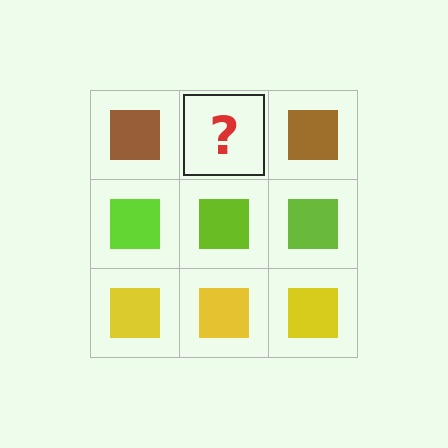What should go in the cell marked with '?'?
The missing cell should contain a brown square.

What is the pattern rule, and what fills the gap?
The rule is that each row has a consistent color. The gap should be filled with a brown square.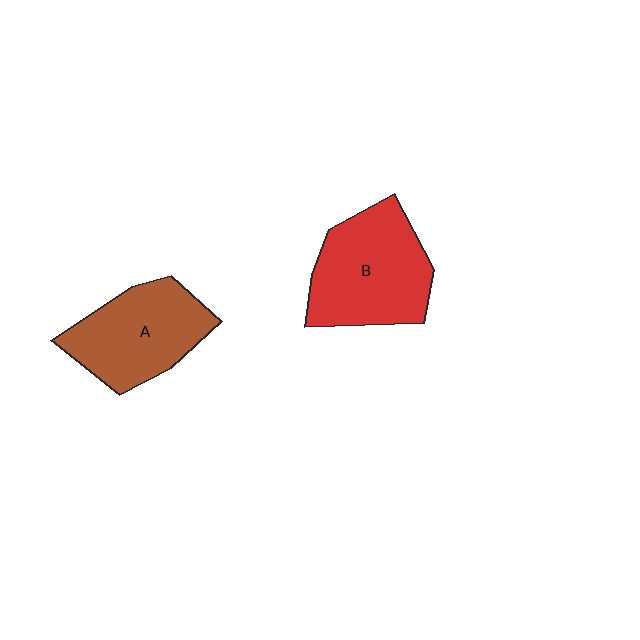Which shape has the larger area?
Shape B (red).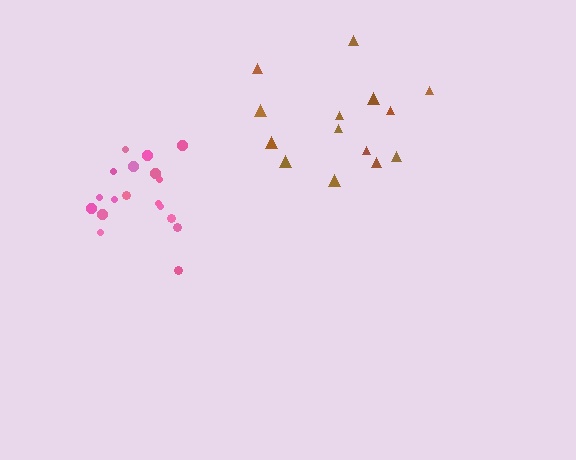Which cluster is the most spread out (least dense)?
Brown.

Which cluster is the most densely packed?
Pink.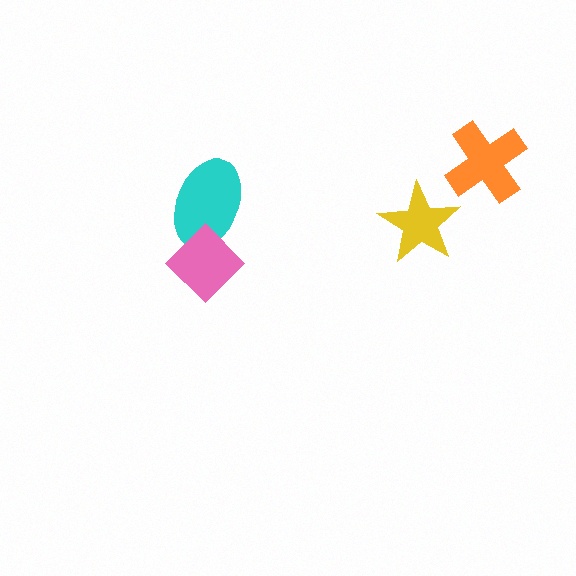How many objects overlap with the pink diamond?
1 object overlaps with the pink diamond.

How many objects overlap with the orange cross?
0 objects overlap with the orange cross.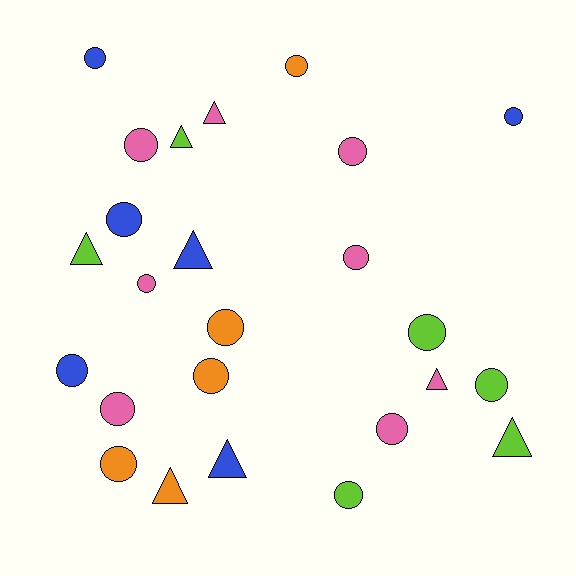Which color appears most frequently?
Pink, with 8 objects.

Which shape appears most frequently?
Circle, with 17 objects.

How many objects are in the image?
There are 25 objects.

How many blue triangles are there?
There are 2 blue triangles.